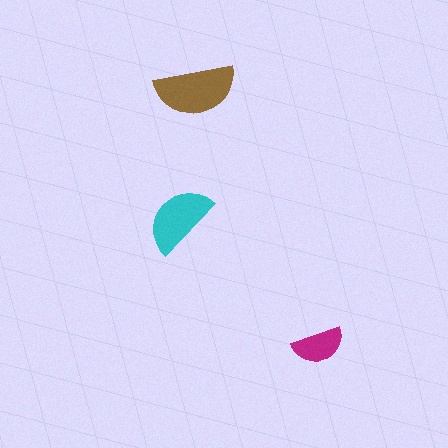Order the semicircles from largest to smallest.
the brown one, the cyan one, the magenta one.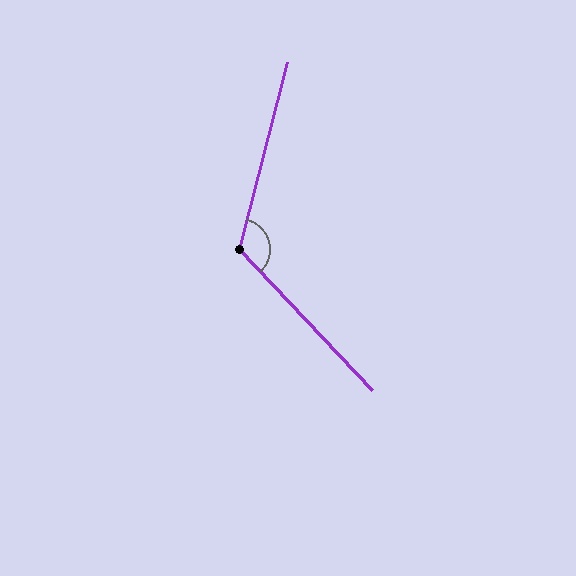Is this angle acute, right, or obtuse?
It is obtuse.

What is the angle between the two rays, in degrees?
Approximately 122 degrees.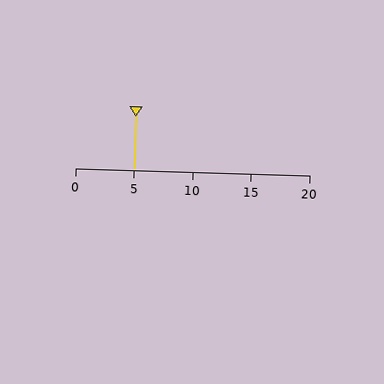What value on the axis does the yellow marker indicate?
The marker indicates approximately 5.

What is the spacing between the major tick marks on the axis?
The major ticks are spaced 5 apart.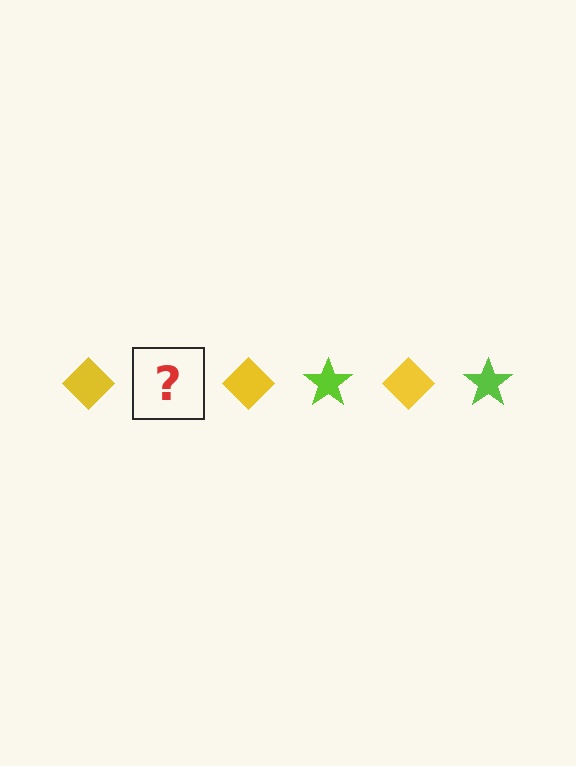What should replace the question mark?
The question mark should be replaced with a lime star.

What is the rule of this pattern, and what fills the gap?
The rule is that the pattern alternates between yellow diamond and lime star. The gap should be filled with a lime star.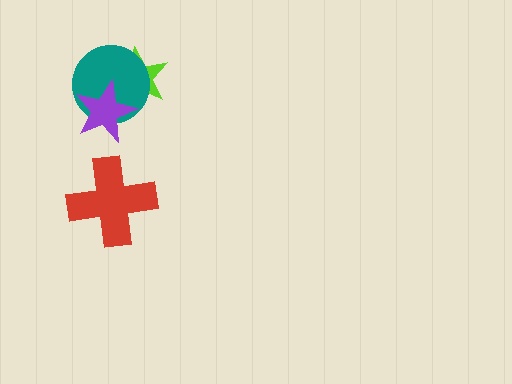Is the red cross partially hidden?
No, no other shape covers it.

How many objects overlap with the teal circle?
2 objects overlap with the teal circle.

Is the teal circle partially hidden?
Yes, it is partially covered by another shape.